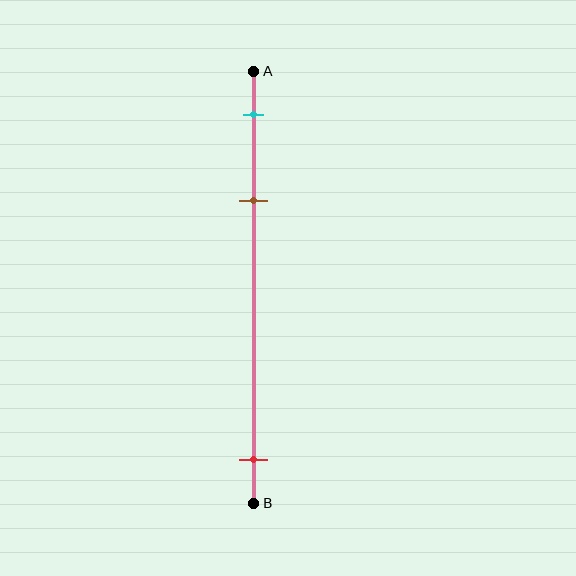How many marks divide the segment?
There are 3 marks dividing the segment.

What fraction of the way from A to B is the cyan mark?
The cyan mark is approximately 10% (0.1) of the way from A to B.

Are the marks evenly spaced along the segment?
No, the marks are not evenly spaced.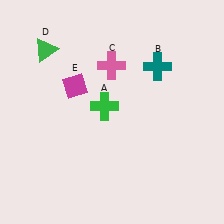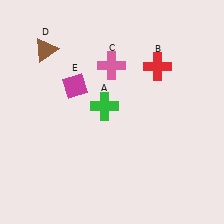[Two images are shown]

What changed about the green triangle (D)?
In Image 1, D is green. In Image 2, it changed to brown.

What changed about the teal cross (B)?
In Image 1, B is teal. In Image 2, it changed to red.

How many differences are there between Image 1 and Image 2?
There are 2 differences between the two images.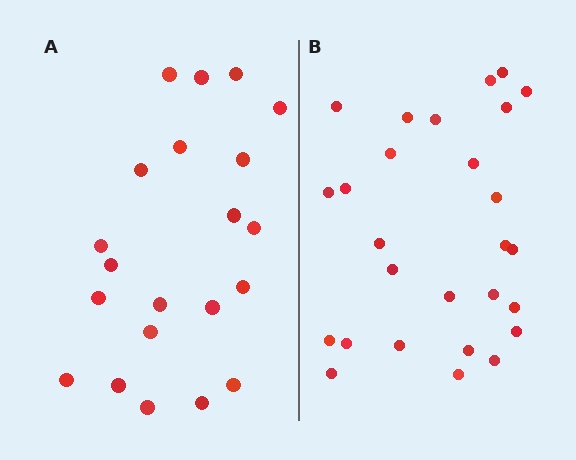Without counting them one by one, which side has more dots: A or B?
Region B (the right region) has more dots.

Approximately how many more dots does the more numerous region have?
Region B has about 6 more dots than region A.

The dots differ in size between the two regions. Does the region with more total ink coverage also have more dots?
No. Region A has more total ink coverage because its dots are larger, but region B actually contains more individual dots. Total area can be misleading — the number of items is what matters here.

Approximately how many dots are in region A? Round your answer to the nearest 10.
About 20 dots. (The exact count is 21, which rounds to 20.)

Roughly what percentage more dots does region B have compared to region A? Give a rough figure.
About 30% more.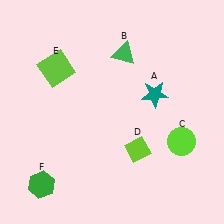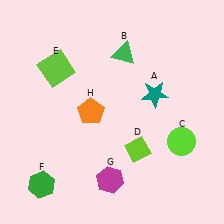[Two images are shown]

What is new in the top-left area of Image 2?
An orange pentagon (H) was added in the top-left area of Image 2.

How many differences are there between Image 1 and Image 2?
There are 2 differences between the two images.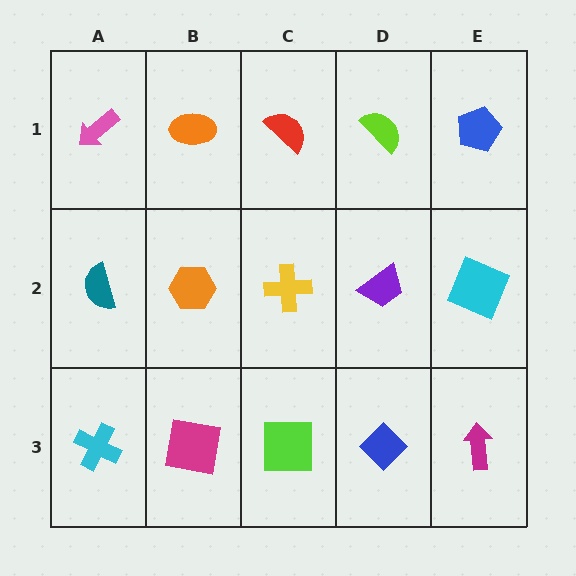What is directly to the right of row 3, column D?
A magenta arrow.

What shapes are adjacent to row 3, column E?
A cyan square (row 2, column E), a blue diamond (row 3, column D).